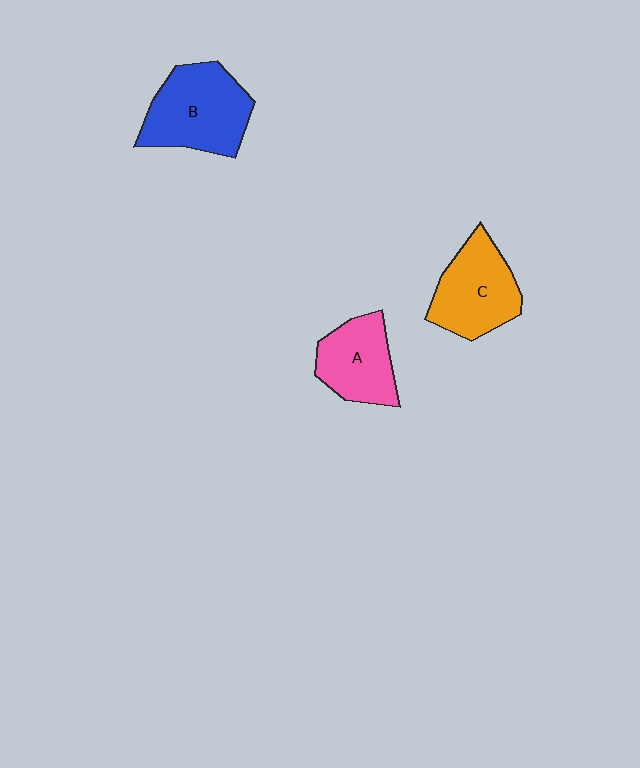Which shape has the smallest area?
Shape A (pink).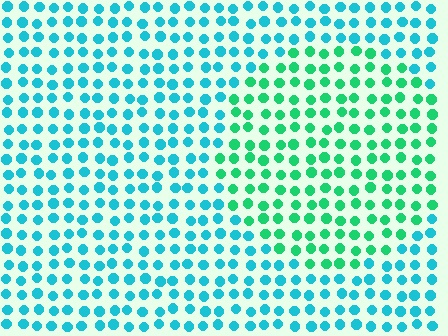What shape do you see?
I see a circle.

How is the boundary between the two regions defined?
The boundary is defined purely by a slight shift in hue (about 38 degrees). Spacing, size, and orientation are identical on both sides.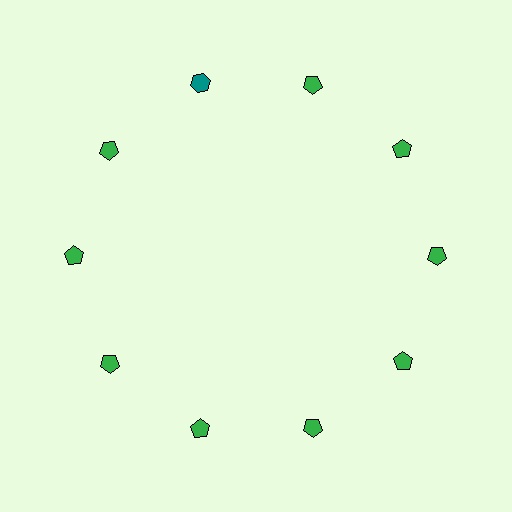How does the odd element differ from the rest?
It differs in both color (teal instead of green) and shape (hexagon instead of pentagon).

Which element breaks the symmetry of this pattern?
The teal hexagon at roughly the 11 o'clock position breaks the symmetry. All other shapes are green pentagons.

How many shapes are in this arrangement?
There are 10 shapes arranged in a ring pattern.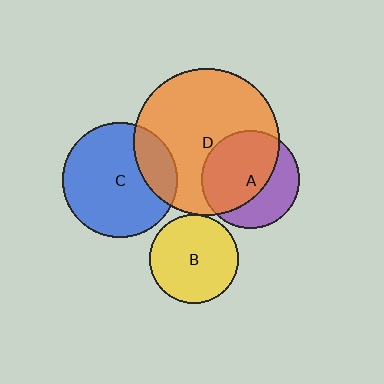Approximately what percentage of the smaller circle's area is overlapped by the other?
Approximately 60%.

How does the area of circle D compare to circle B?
Approximately 2.7 times.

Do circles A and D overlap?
Yes.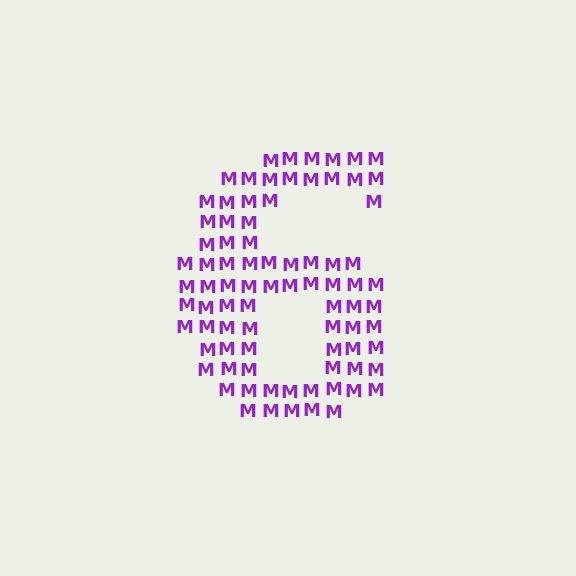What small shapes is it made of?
It is made of small letter M's.